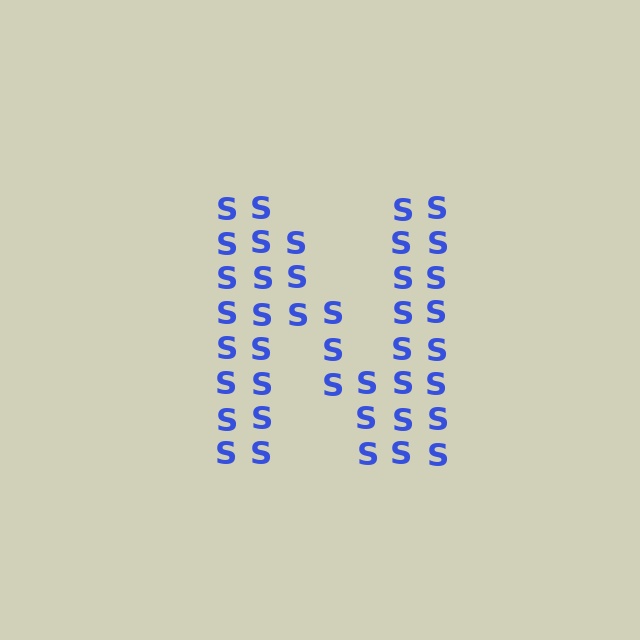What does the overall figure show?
The overall figure shows the letter N.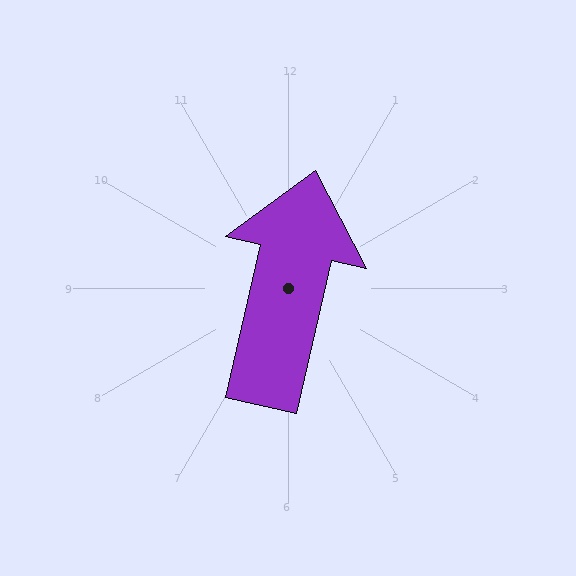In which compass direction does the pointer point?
North.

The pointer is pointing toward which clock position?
Roughly 12 o'clock.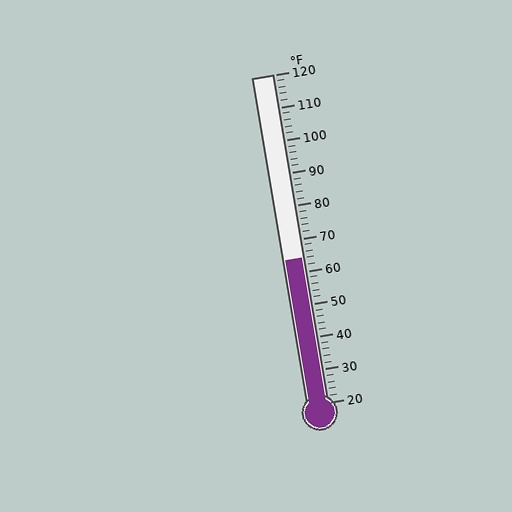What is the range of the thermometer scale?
The thermometer scale ranges from 20°F to 120°F.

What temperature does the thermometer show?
The thermometer shows approximately 64°F.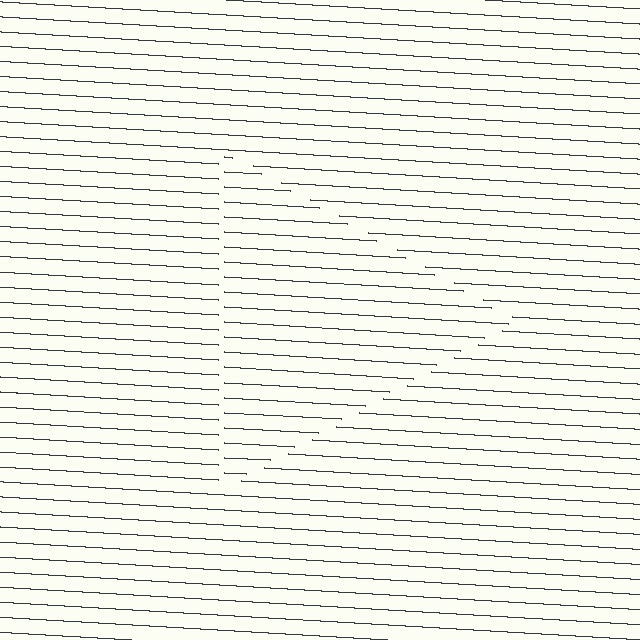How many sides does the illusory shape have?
3 sides — the line-ends trace a triangle.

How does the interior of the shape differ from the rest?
The interior of the shape contains the same grating, shifted by half a period — the contour is defined by the phase discontinuity where line-ends from the inner and outer gratings abut.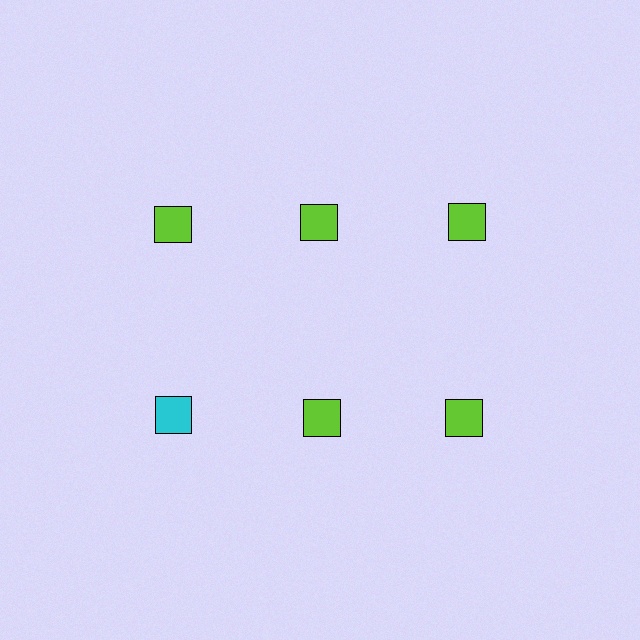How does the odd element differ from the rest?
It has a different color: cyan instead of lime.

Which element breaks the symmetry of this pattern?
The cyan square in the second row, leftmost column breaks the symmetry. All other shapes are lime squares.